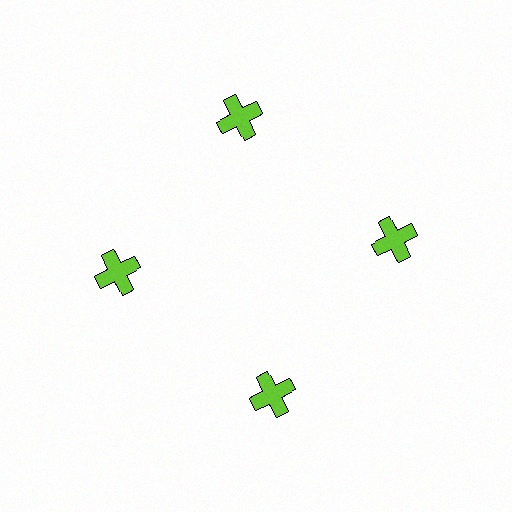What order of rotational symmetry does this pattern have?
This pattern has 4-fold rotational symmetry.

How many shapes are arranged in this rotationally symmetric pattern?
There are 4 shapes, arranged in 4 groups of 1.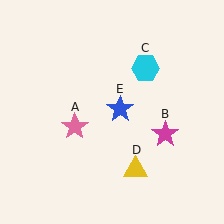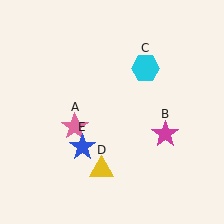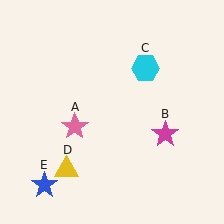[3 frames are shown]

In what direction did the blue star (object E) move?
The blue star (object E) moved down and to the left.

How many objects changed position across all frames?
2 objects changed position: yellow triangle (object D), blue star (object E).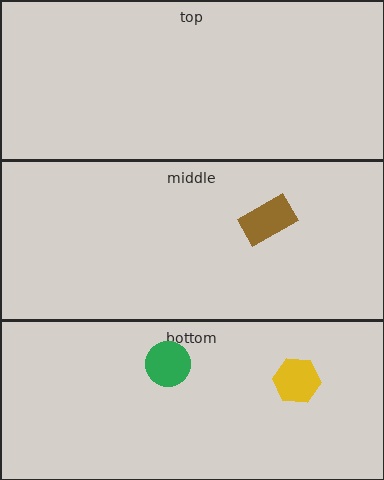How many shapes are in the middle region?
1.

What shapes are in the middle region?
The brown rectangle.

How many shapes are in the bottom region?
2.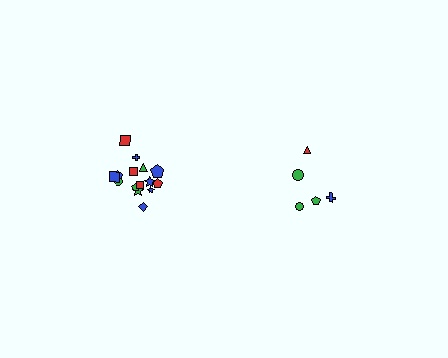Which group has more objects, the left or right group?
The left group.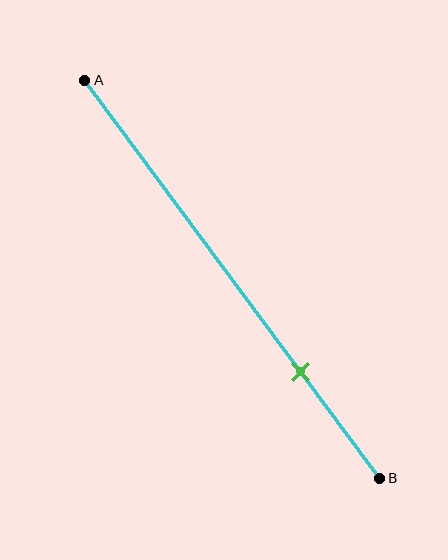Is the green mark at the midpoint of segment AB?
No, the mark is at about 75% from A, not at the 50% midpoint.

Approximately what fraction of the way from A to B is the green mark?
The green mark is approximately 75% of the way from A to B.